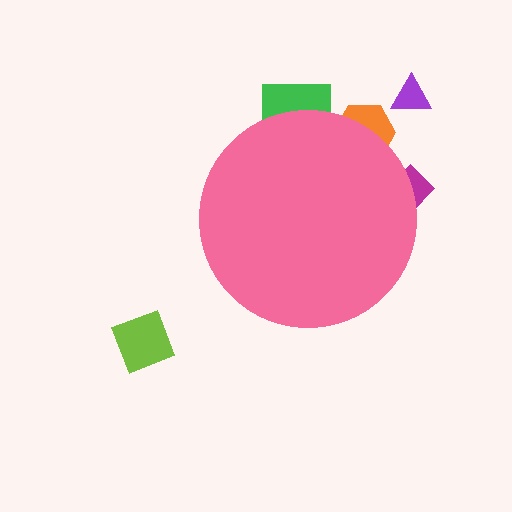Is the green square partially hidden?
Yes, the green square is partially hidden behind the pink circle.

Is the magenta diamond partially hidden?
Yes, the magenta diamond is partially hidden behind the pink circle.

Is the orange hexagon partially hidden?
Yes, the orange hexagon is partially hidden behind the pink circle.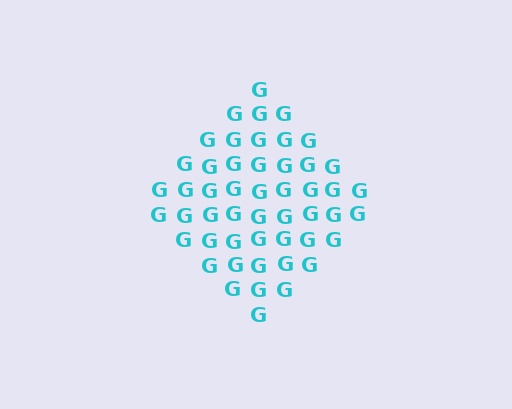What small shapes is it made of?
It is made of small letter G's.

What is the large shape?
The large shape is a diamond.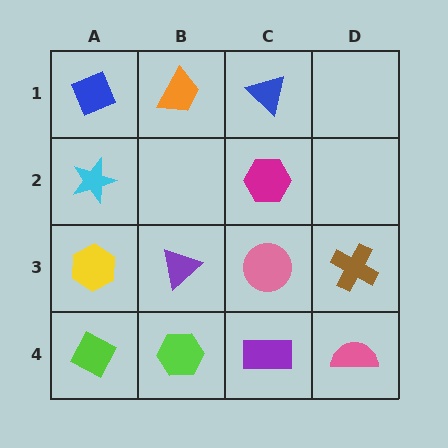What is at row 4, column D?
A pink semicircle.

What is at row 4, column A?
A lime diamond.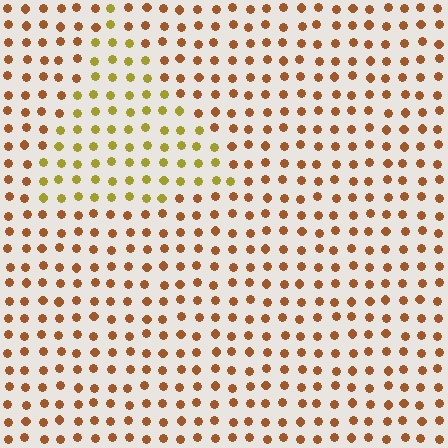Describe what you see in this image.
The image is filled with small brown elements in a uniform arrangement. A triangle-shaped region is visible where the elements are tinted to a slightly different hue, forming a subtle color boundary.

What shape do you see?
I see a triangle.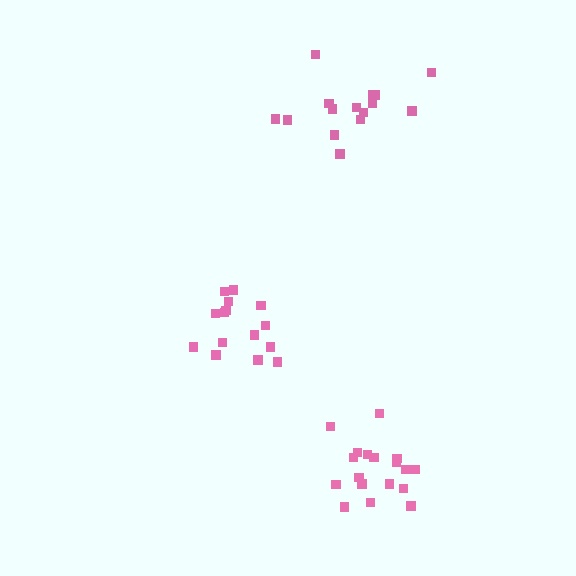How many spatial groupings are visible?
There are 3 spatial groupings.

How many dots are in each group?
Group 1: 15 dots, Group 2: 15 dots, Group 3: 18 dots (48 total).